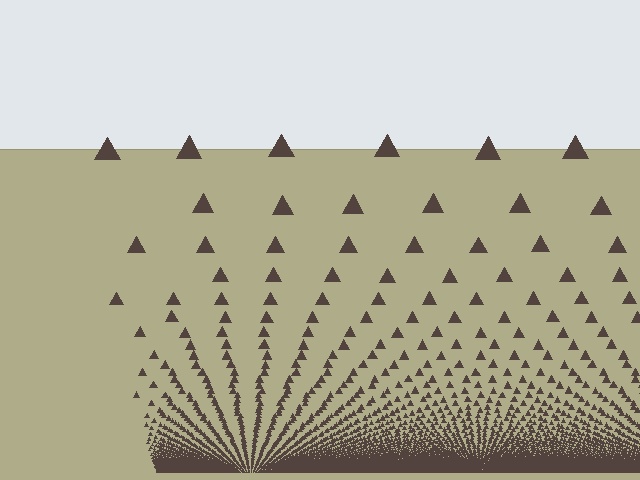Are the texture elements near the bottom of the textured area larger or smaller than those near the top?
Smaller. The gradient is inverted — elements near the bottom are smaller and denser.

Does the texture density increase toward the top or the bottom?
Density increases toward the bottom.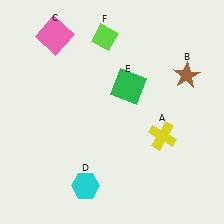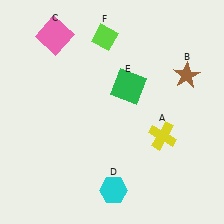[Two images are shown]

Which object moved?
The cyan hexagon (D) moved right.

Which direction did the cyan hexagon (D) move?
The cyan hexagon (D) moved right.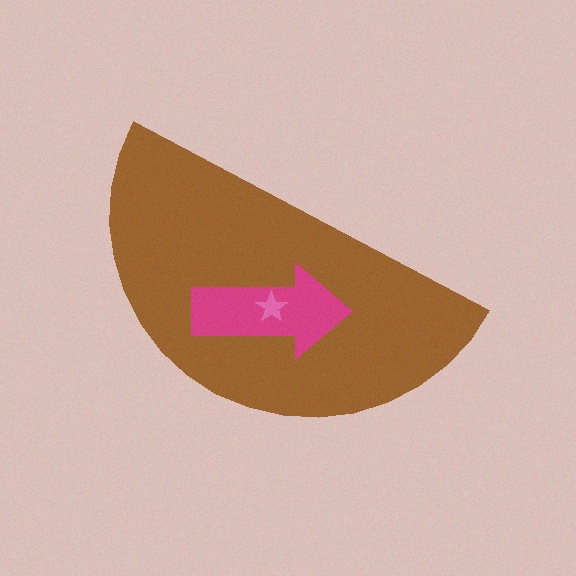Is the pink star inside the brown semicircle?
Yes.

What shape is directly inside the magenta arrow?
The pink star.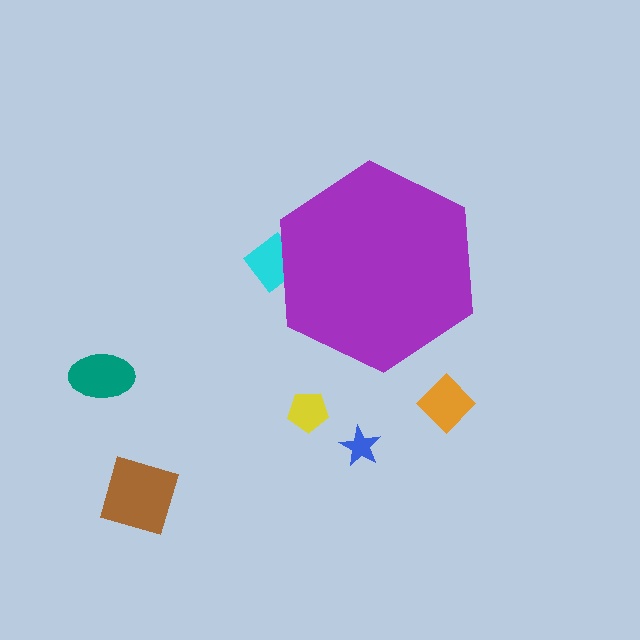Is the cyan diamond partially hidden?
Yes, the cyan diamond is partially hidden behind the purple hexagon.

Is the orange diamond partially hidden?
No, the orange diamond is fully visible.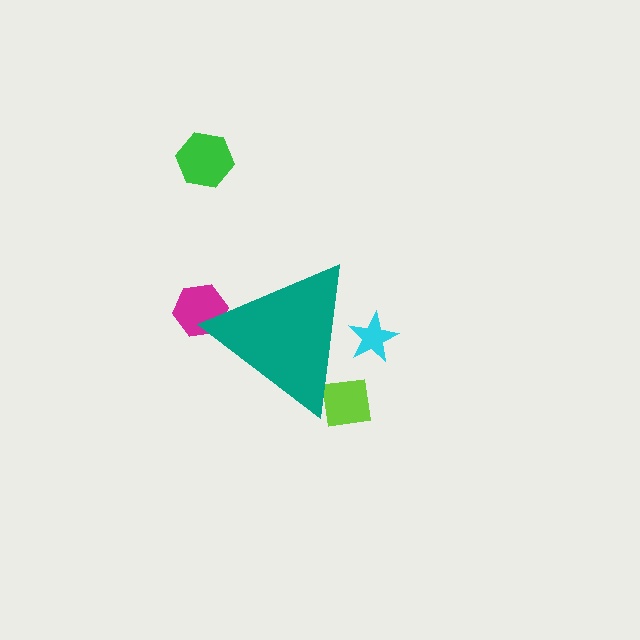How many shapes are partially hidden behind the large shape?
3 shapes are partially hidden.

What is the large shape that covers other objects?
A teal triangle.